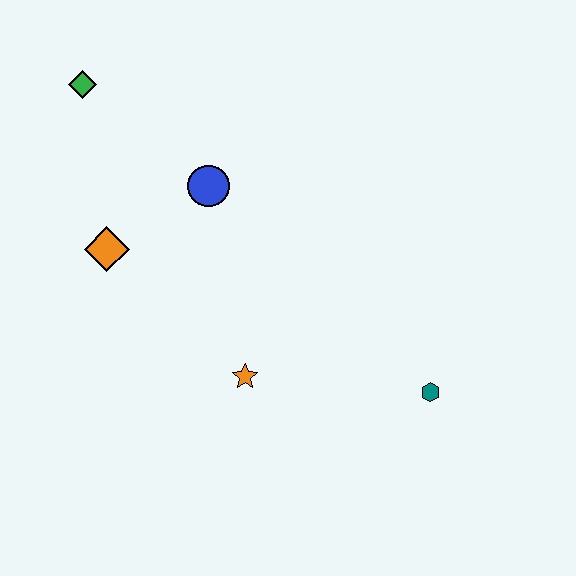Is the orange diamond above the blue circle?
No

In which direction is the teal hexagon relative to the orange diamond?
The teal hexagon is to the right of the orange diamond.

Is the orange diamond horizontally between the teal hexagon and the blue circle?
No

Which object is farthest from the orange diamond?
The teal hexagon is farthest from the orange diamond.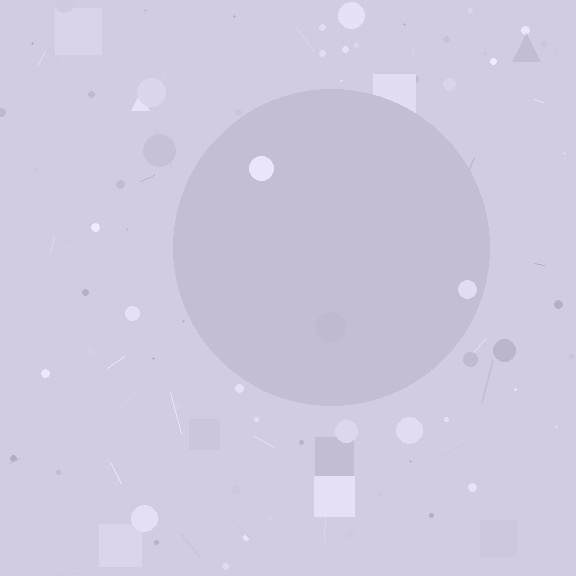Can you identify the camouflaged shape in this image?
The camouflaged shape is a circle.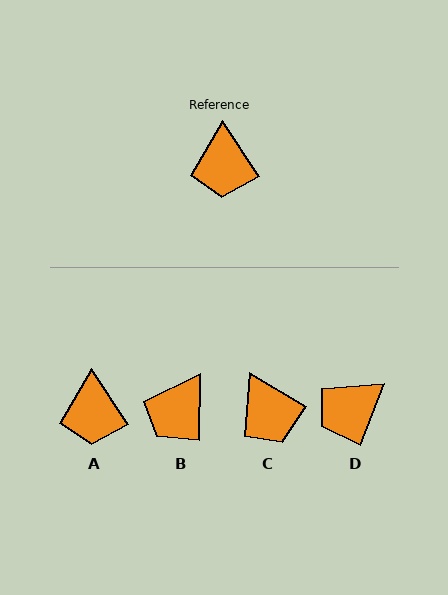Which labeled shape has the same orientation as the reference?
A.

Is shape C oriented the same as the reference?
No, it is off by about 26 degrees.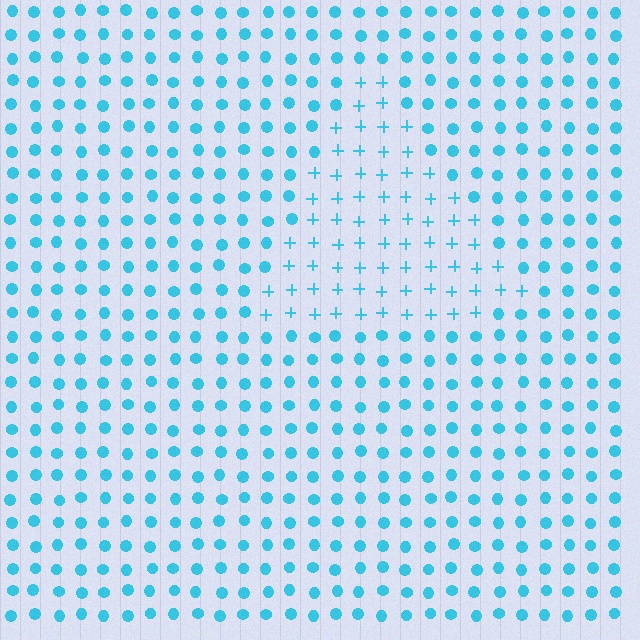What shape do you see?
I see a triangle.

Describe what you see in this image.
The image is filled with small cyan elements arranged in a uniform grid. A triangle-shaped region contains plus signs, while the surrounding area contains circles. The boundary is defined purely by the change in element shape.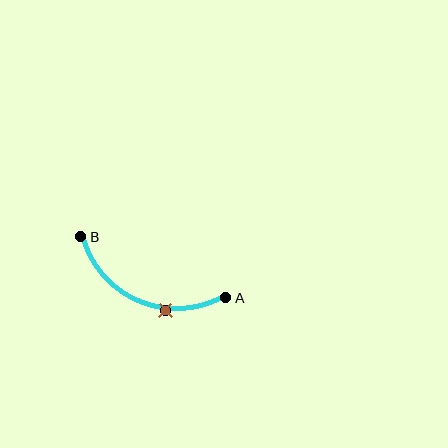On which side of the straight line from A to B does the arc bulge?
The arc bulges below the straight line connecting A and B.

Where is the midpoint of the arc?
The arc midpoint is the point on the curve farthest from the straight line joining A and B. It sits below that line.